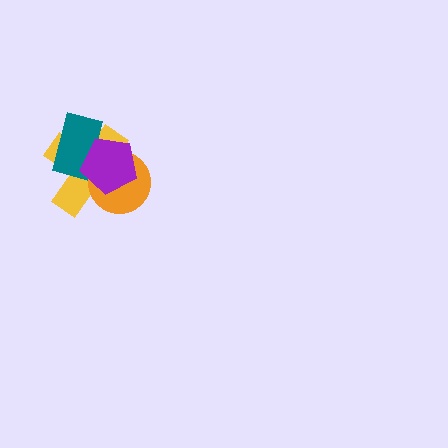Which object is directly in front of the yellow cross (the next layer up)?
The teal rectangle is directly in front of the yellow cross.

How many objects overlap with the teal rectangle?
2 objects overlap with the teal rectangle.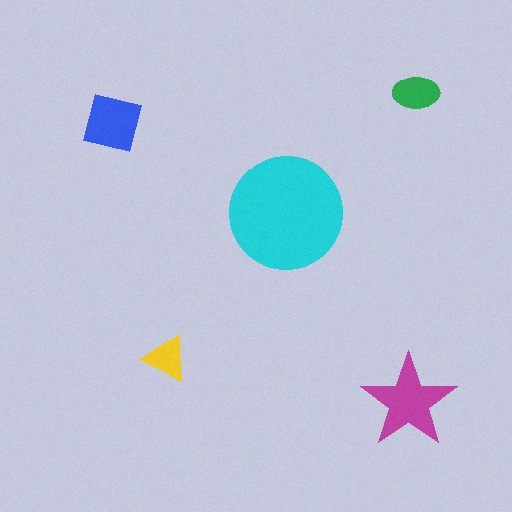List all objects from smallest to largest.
The yellow triangle, the green ellipse, the blue square, the magenta star, the cyan circle.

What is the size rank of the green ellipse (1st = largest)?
4th.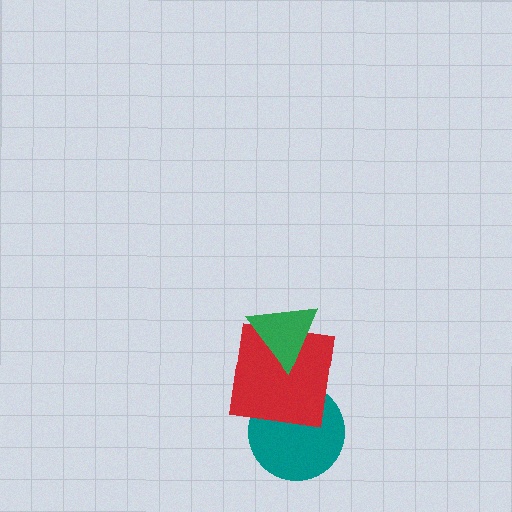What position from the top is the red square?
The red square is 2nd from the top.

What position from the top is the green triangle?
The green triangle is 1st from the top.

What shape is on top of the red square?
The green triangle is on top of the red square.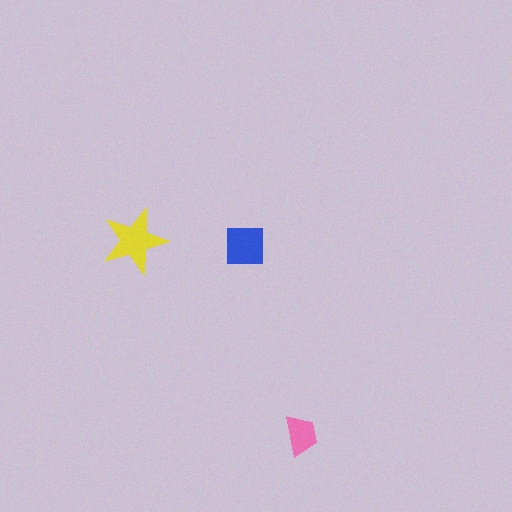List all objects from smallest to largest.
The pink trapezoid, the blue square, the yellow star.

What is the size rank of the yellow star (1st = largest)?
1st.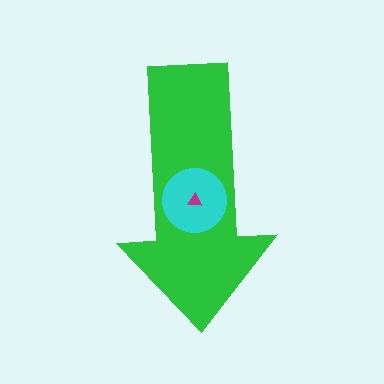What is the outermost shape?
The green arrow.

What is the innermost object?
The magenta triangle.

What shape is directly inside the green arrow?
The cyan circle.